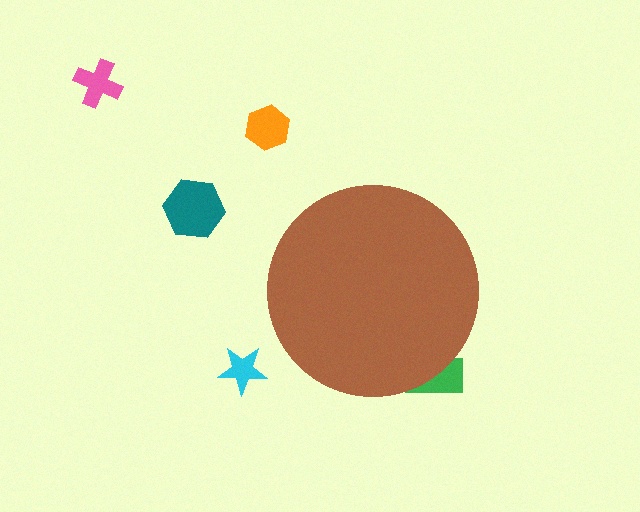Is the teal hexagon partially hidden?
No, the teal hexagon is fully visible.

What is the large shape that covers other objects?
A brown circle.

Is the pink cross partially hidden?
No, the pink cross is fully visible.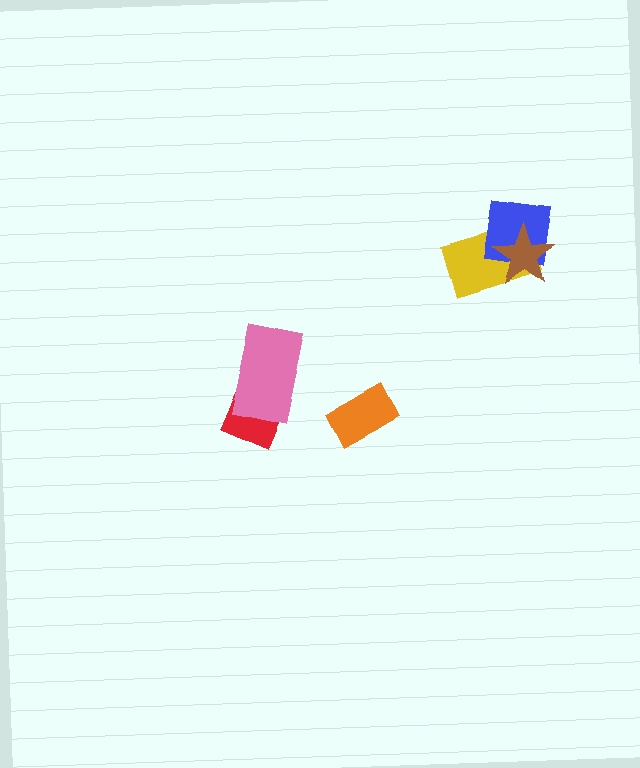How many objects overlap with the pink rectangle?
1 object overlaps with the pink rectangle.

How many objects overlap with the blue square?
2 objects overlap with the blue square.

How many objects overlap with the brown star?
2 objects overlap with the brown star.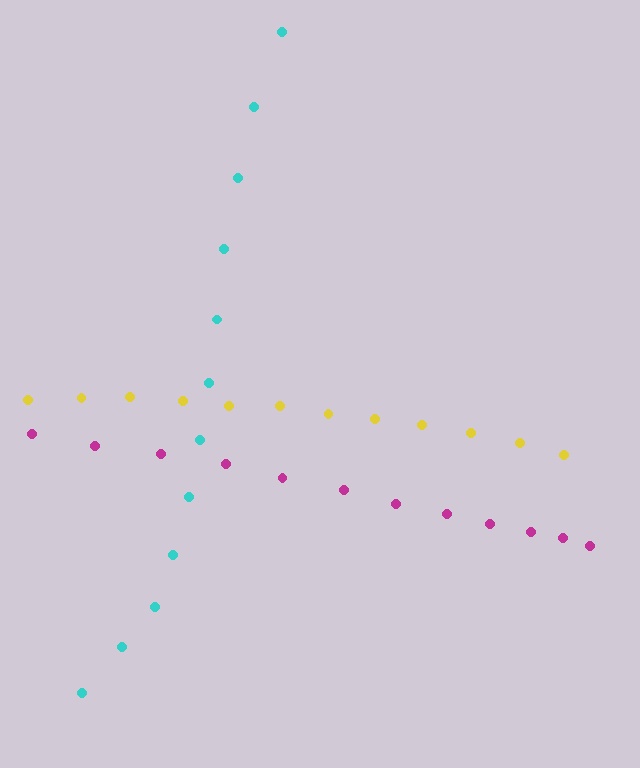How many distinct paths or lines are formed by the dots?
There are 3 distinct paths.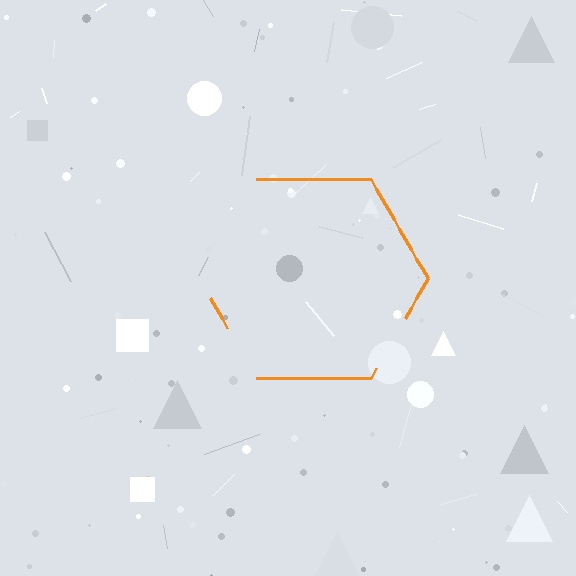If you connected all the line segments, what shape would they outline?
They would outline a hexagon.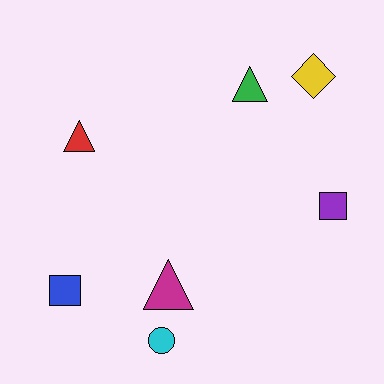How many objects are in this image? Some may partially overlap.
There are 7 objects.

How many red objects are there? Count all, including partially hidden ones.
There is 1 red object.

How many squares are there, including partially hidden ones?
There are 2 squares.